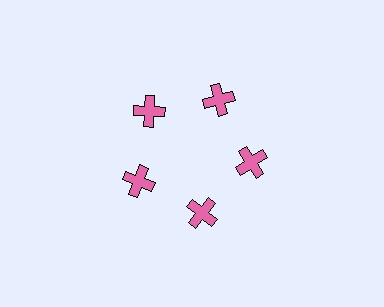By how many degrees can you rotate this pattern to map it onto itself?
The pattern maps onto itself every 72 degrees of rotation.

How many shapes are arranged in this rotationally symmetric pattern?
There are 5 shapes, arranged in 5 groups of 1.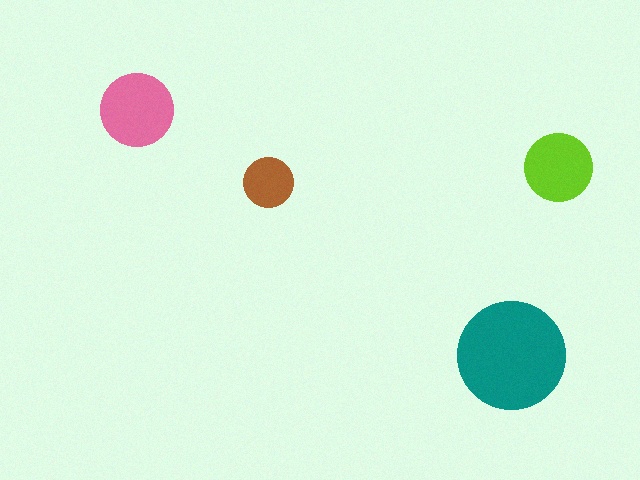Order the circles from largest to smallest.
the teal one, the pink one, the lime one, the brown one.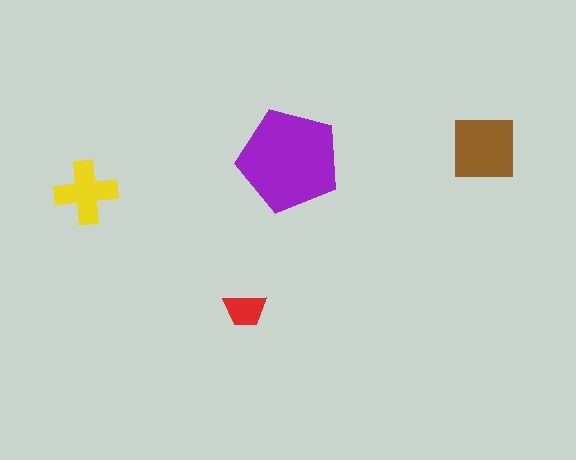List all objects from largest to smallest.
The purple pentagon, the brown square, the yellow cross, the red trapezoid.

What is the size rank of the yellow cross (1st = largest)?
3rd.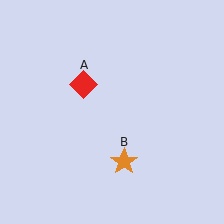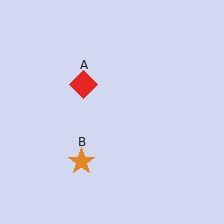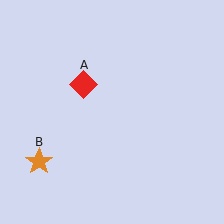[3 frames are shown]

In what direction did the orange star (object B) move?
The orange star (object B) moved left.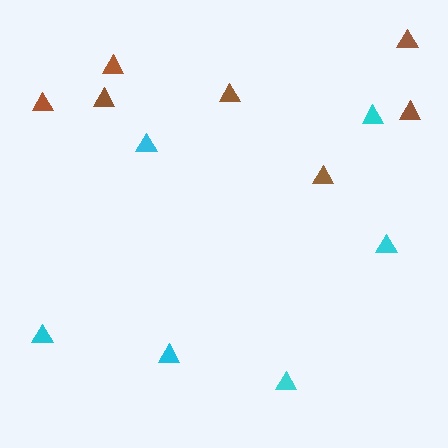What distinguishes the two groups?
There are 2 groups: one group of brown triangles (7) and one group of cyan triangles (6).